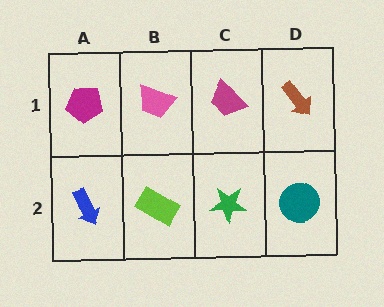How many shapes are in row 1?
4 shapes.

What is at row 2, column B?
A lime rectangle.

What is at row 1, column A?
A magenta pentagon.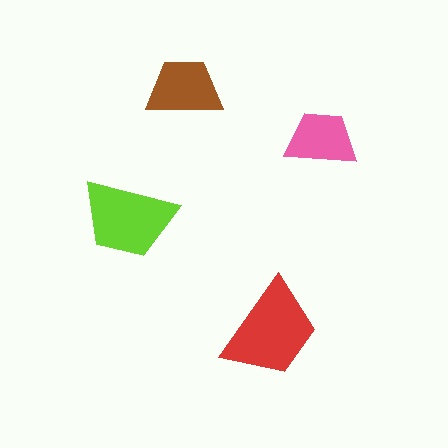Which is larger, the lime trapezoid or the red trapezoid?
The red one.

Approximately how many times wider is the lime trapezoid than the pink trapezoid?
About 1.5 times wider.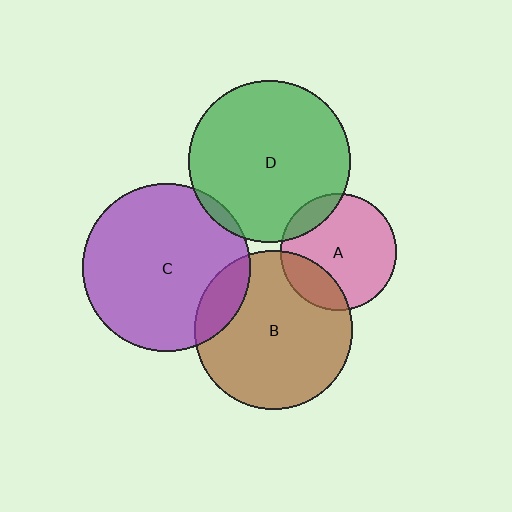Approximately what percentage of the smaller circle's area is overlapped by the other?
Approximately 15%.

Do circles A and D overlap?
Yes.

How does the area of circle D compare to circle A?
Approximately 1.9 times.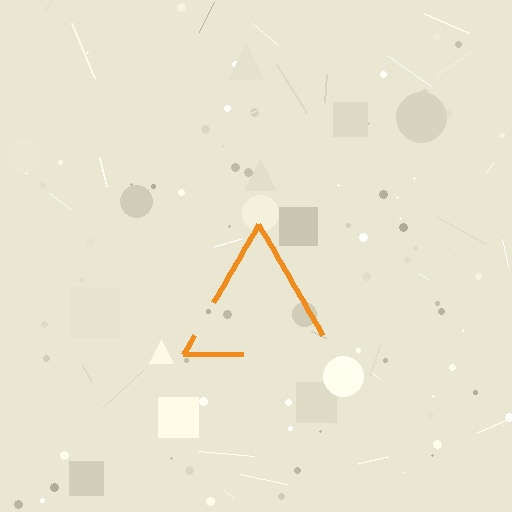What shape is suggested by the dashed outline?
The dashed outline suggests a triangle.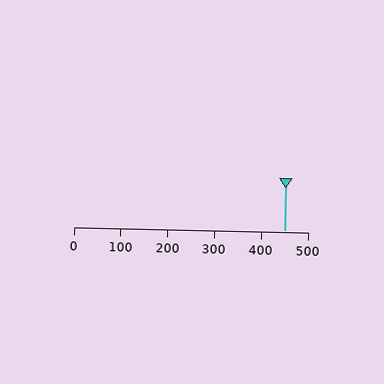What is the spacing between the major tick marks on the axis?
The major ticks are spaced 100 apart.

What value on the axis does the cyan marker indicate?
The marker indicates approximately 450.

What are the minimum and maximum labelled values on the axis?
The axis runs from 0 to 500.